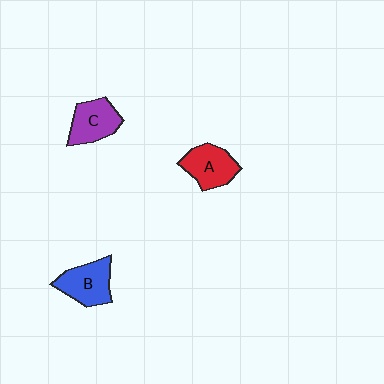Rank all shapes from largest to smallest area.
From largest to smallest: B (blue), A (red), C (purple).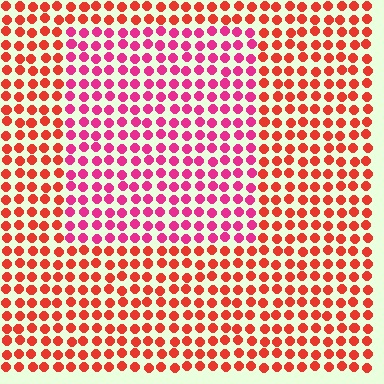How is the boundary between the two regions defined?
The boundary is defined purely by a slight shift in hue (about 35 degrees). Spacing, size, and orientation are identical on both sides.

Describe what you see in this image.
The image is filled with small red elements in a uniform arrangement. A rectangle-shaped region is visible where the elements are tinted to a slightly different hue, forming a subtle color boundary.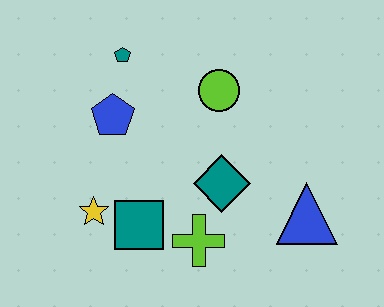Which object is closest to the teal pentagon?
The blue pentagon is closest to the teal pentagon.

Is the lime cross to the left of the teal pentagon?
No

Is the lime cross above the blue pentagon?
No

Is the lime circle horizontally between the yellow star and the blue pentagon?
No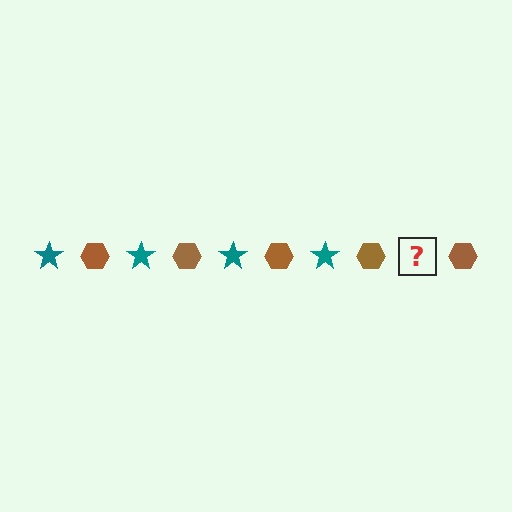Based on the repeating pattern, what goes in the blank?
The blank should be a teal star.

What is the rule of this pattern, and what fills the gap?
The rule is that the pattern alternates between teal star and brown hexagon. The gap should be filled with a teal star.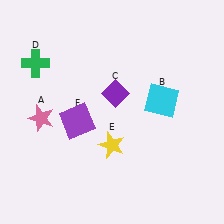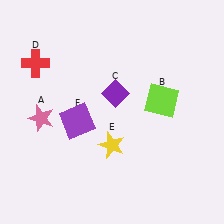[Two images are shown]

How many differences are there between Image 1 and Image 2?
There are 2 differences between the two images.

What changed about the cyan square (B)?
In Image 1, B is cyan. In Image 2, it changed to lime.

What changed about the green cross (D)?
In Image 1, D is green. In Image 2, it changed to red.